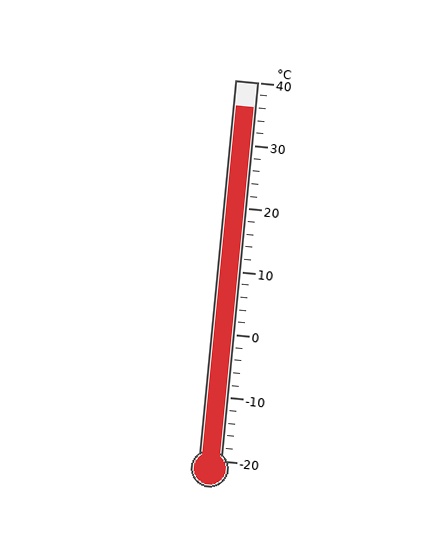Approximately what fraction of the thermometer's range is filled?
The thermometer is filled to approximately 95% of its range.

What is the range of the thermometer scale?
The thermometer scale ranges from -20°C to 40°C.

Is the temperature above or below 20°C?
The temperature is above 20°C.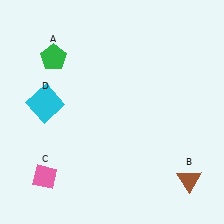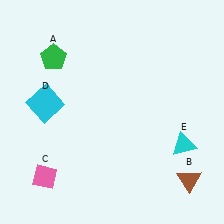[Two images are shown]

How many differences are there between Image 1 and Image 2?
There is 1 difference between the two images.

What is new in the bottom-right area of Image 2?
A cyan triangle (E) was added in the bottom-right area of Image 2.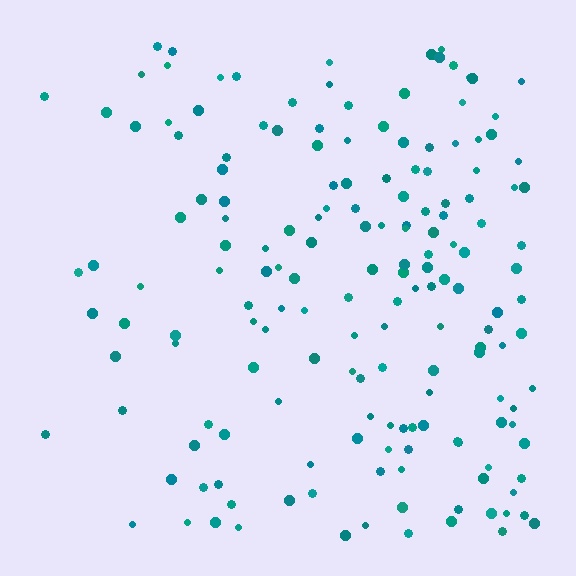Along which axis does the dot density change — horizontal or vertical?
Horizontal.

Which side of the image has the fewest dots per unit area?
The left.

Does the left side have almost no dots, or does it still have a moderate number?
Still a moderate number, just noticeably fewer than the right.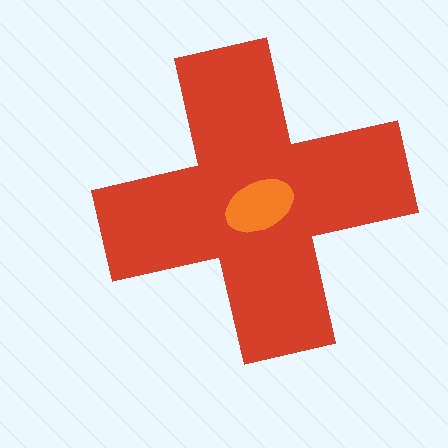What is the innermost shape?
The orange ellipse.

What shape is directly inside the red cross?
The orange ellipse.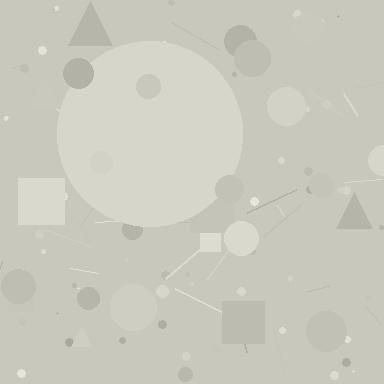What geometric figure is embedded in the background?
A circle is embedded in the background.